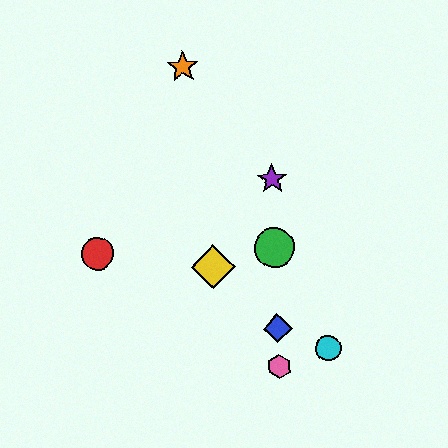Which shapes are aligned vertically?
The blue diamond, the green circle, the purple star, the pink hexagon are aligned vertically.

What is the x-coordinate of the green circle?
The green circle is at x≈275.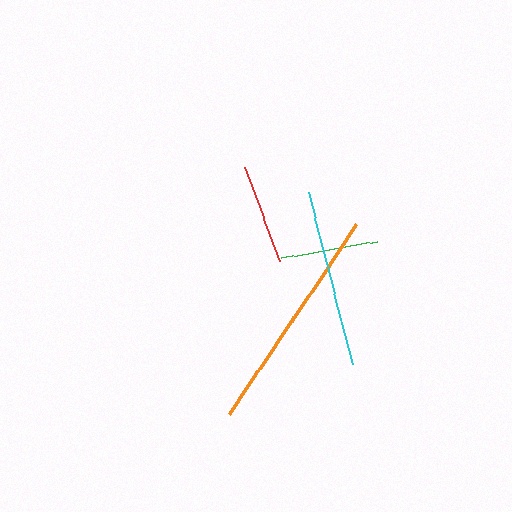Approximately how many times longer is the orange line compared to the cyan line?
The orange line is approximately 1.3 times the length of the cyan line.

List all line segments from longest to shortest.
From longest to shortest: orange, cyan, red, green.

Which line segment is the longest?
The orange line is the longest at approximately 228 pixels.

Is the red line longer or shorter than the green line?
The red line is longer than the green line.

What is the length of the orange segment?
The orange segment is approximately 228 pixels long.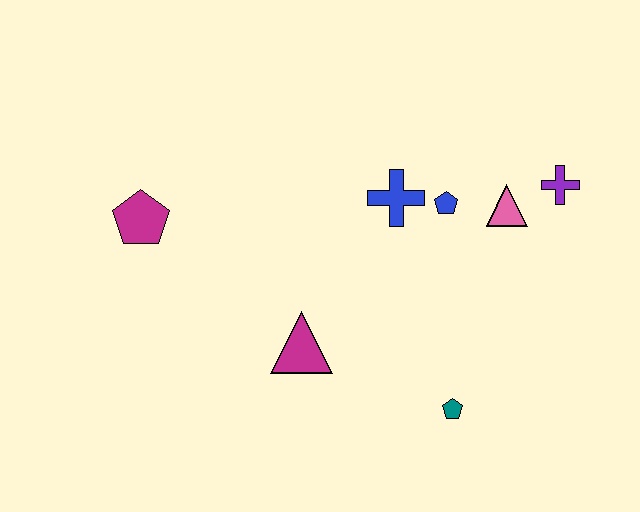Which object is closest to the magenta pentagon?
The magenta triangle is closest to the magenta pentagon.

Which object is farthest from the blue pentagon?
The magenta pentagon is farthest from the blue pentagon.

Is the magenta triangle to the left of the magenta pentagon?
No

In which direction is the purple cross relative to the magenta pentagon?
The purple cross is to the right of the magenta pentagon.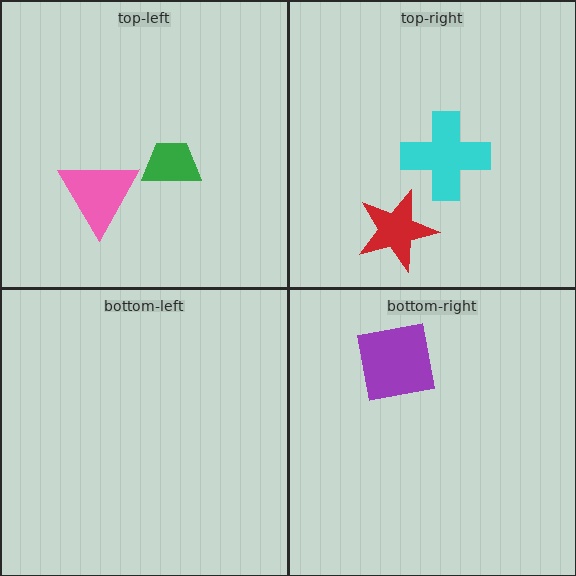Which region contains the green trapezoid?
The top-left region.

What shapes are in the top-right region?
The red star, the cyan cross.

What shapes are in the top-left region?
The green trapezoid, the pink triangle.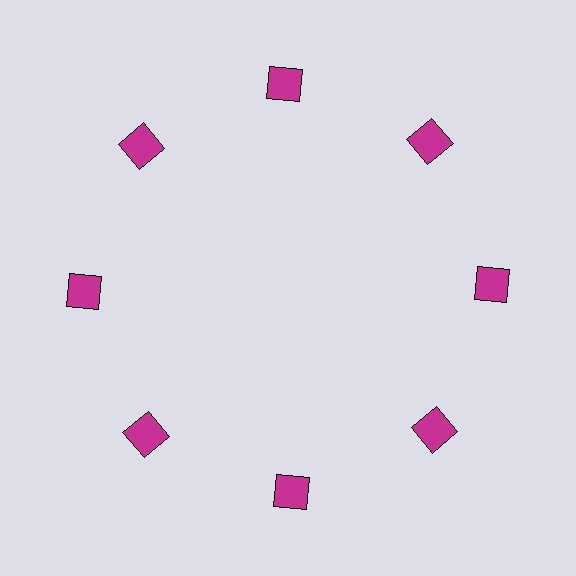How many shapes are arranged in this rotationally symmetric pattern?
There are 8 shapes, arranged in 8 groups of 1.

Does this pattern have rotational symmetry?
Yes, this pattern has 8-fold rotational symmetry. It looks the same after rotating 45 degrees around the center.